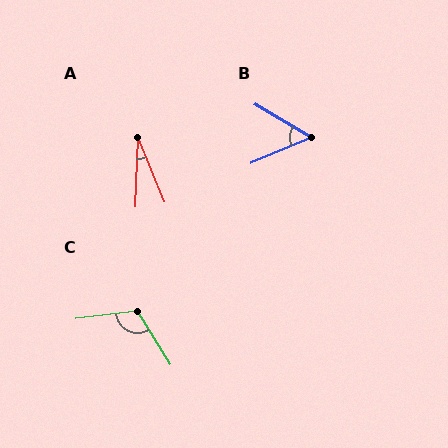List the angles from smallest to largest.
A (24°), B (53°), C (115°).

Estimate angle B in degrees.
Approximately 53 degrees.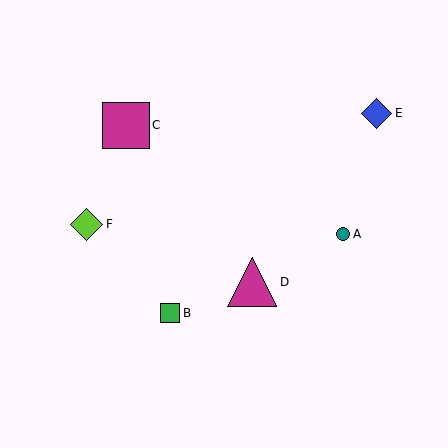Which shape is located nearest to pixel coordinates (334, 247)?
The teal circle (labeled A) at (343, 234) is nearest to that location.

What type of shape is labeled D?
Shape D is a magenta triangle.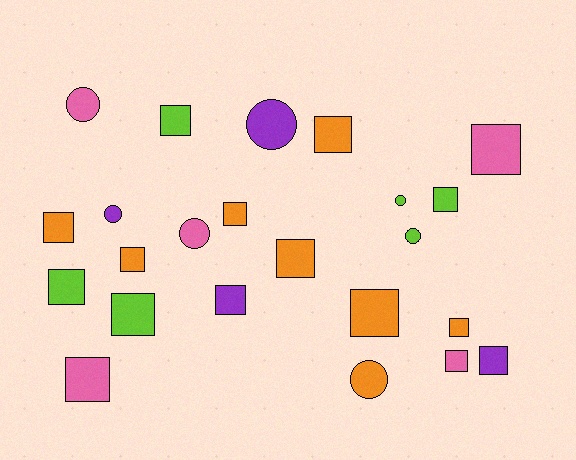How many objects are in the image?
There are 23 objects.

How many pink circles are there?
There are 2 pink circles.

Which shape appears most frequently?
Square, with 16 objects.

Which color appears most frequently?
Orange, with 8 objects.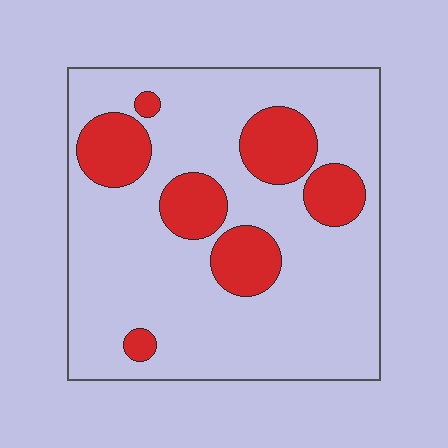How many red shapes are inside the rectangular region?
7.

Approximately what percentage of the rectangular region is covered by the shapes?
Approximately 20%.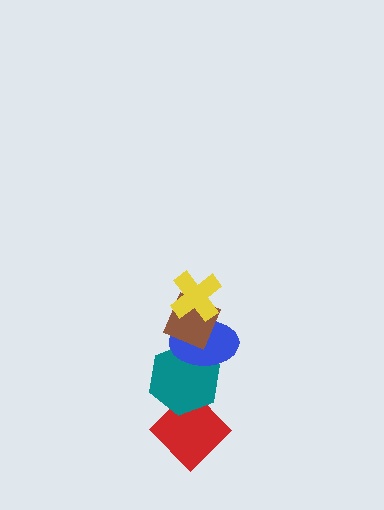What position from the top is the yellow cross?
The yellow cross is 1st from the top.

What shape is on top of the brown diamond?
The yellow cross is on top of the brown diamond.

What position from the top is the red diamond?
The red diamond is 5th from the top.